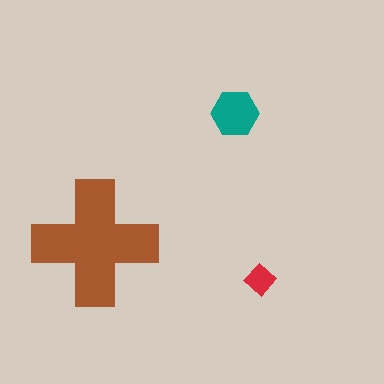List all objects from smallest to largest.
The red diamond, the teal hexagon, the brown cross.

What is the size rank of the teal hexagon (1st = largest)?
2nd.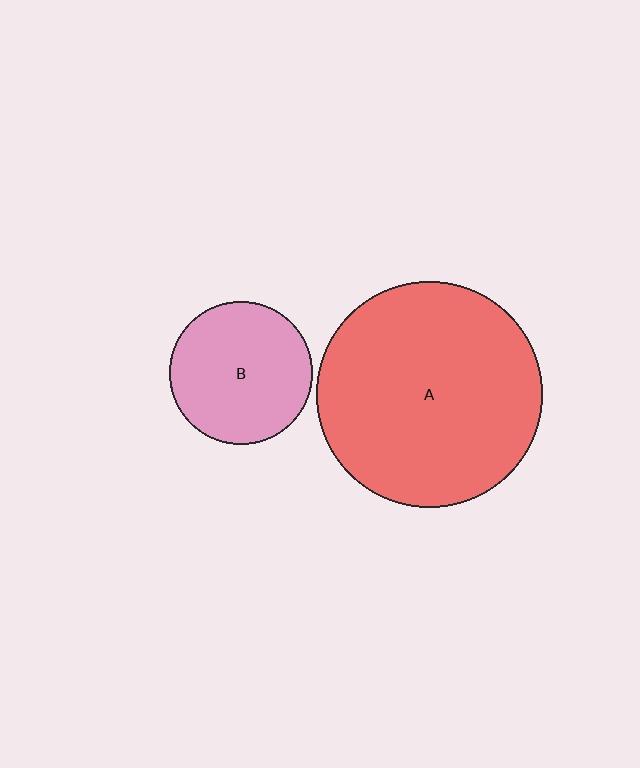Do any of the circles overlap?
No, none of the circles overlap.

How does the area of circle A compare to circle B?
Approximately 2.5 times.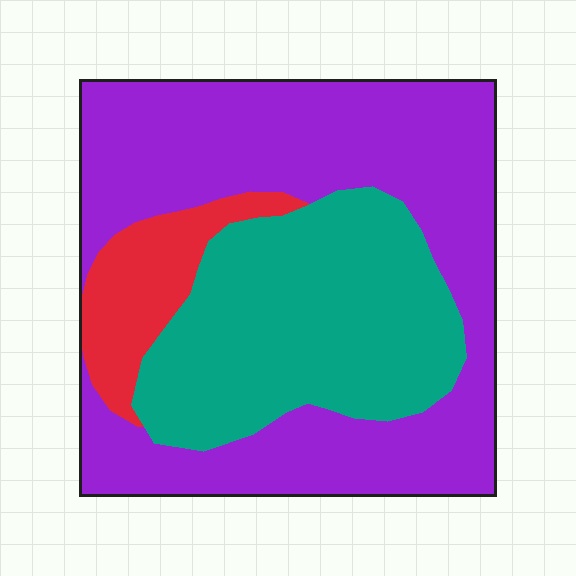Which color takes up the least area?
Red, at roughly 10%.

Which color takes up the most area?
Purple, at roughly 55%.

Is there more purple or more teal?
Purple.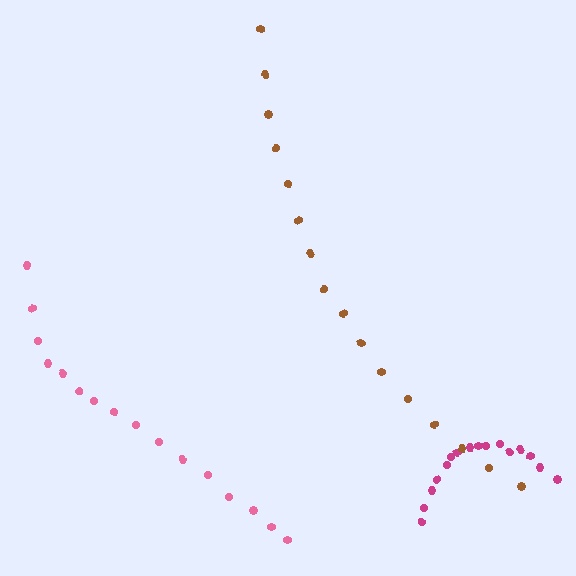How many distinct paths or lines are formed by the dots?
There are 3 distinct paths.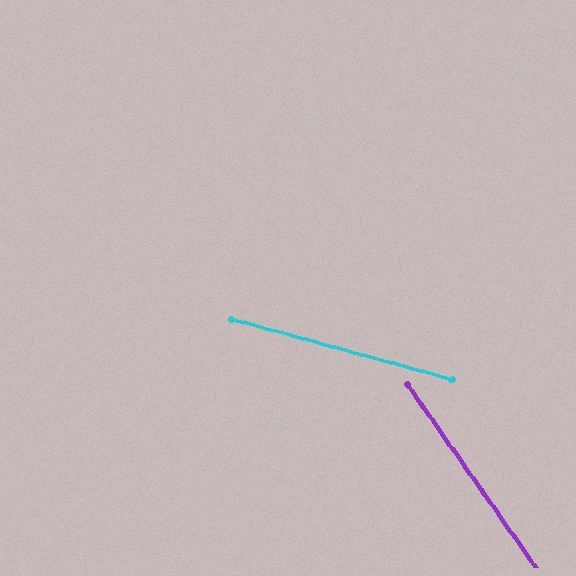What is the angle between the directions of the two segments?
Approximately 40 degrees.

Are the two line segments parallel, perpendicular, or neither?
Neither parallel nor perpendicular — they differ by about 40°.